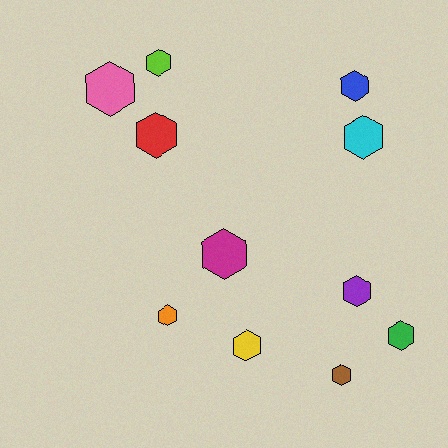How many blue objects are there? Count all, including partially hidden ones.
There is 1 blue object.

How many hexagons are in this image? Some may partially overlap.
There are 11 hexagons.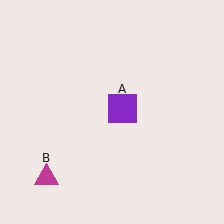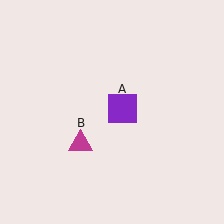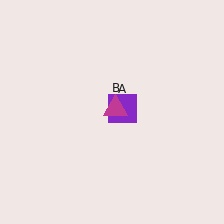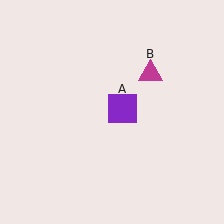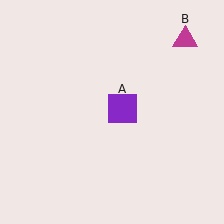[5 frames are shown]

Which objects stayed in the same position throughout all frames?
Purple square (object A) remained stationary.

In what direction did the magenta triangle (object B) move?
The magenta triangle (object B) moved up and to the right.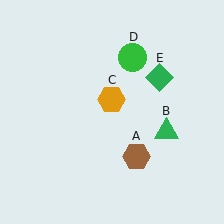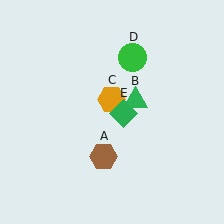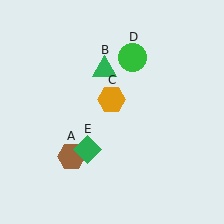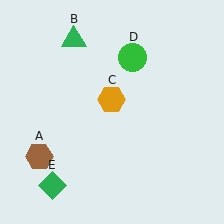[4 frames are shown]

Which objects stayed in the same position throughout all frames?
Orange hexagon (object C) and green circle (object D) remained stationary.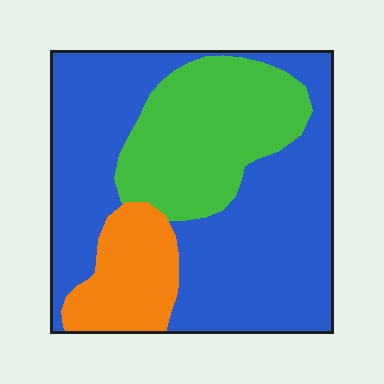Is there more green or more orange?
Green.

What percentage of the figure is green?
Green takes up about one quarter (1/4) of the figure.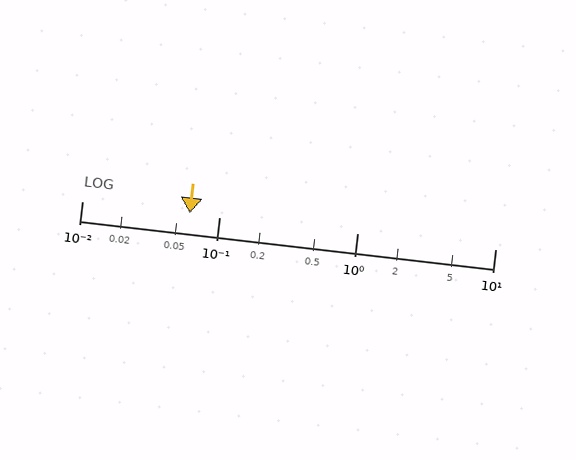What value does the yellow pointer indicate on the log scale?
The pointer indicates approximately 0.061.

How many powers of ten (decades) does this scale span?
The scale spans 3 decades, from 0.01 to 10.